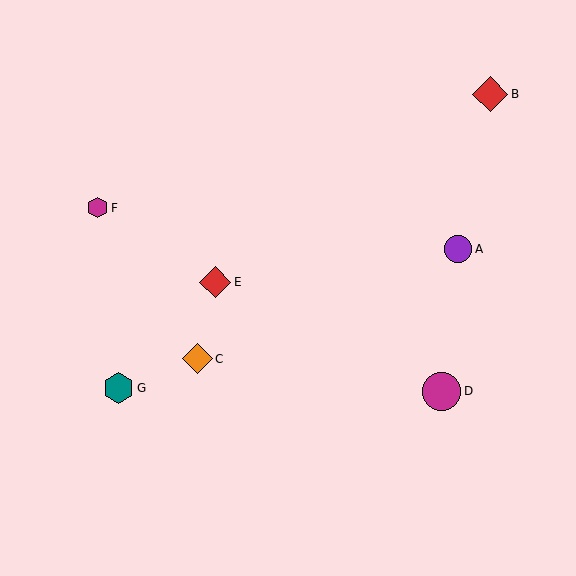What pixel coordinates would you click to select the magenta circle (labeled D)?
Click at (442, 391) to select the magenta circle D.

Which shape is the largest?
The magenta circle (labeled D) is the largest.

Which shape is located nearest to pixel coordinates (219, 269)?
The red diamond (labeled E) at (215, 282) is nearest to that location.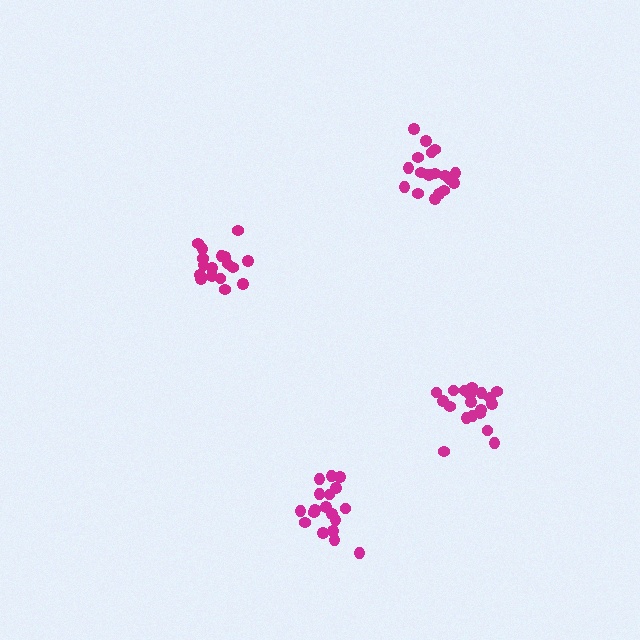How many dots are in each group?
Group 1: 17 dots, Group 2: 18 dots, Group 3: 19 dots, Group 4: 19 dots (73 total).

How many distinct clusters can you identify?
There are 4 distinct clusters.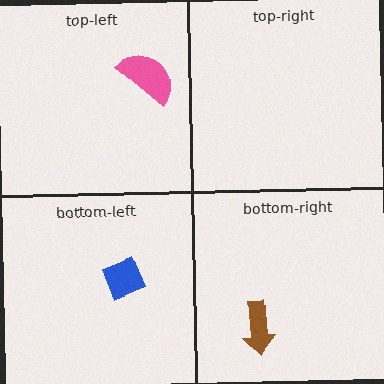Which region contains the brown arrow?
The bottom-right region.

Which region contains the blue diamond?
The bottom-left region.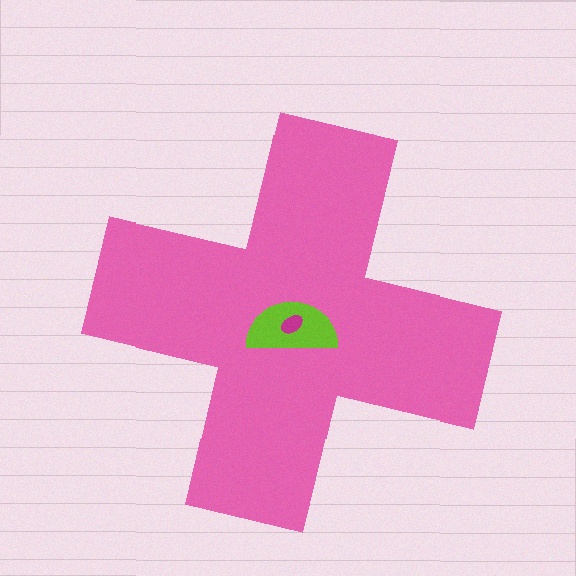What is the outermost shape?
The pink cross.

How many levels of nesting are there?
3.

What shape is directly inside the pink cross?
The lime semicircle.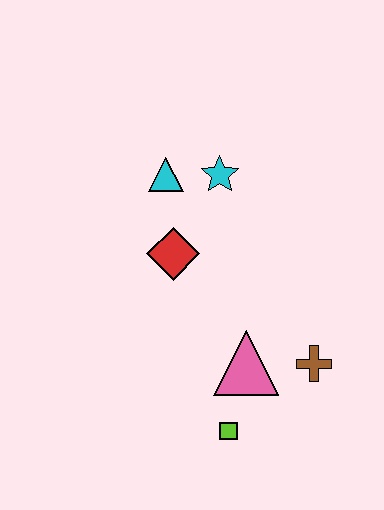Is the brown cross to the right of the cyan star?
Yes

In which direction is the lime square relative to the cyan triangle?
The lime square is below the cyan triangle.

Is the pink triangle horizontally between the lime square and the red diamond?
No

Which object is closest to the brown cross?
The pink triangle is closest to the brown cross.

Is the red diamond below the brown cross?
No